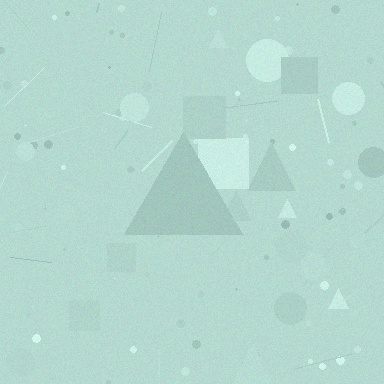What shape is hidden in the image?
A triangle is hidden in the image.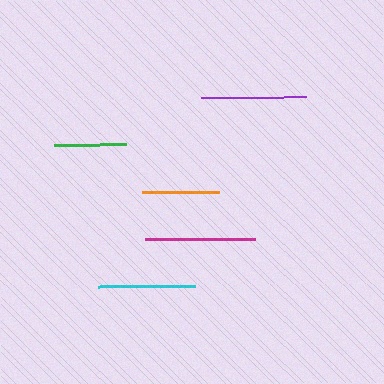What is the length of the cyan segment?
The cyan segment is approximately 97 pixels long.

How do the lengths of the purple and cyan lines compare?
The purple and cyan lines are approximately the same length.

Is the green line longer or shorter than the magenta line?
The magenta line is longer than the green line.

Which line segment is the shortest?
The green line is the shortest at approximately 72 pixels.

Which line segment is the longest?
The magenta line is the longest at approximately 109 pixels.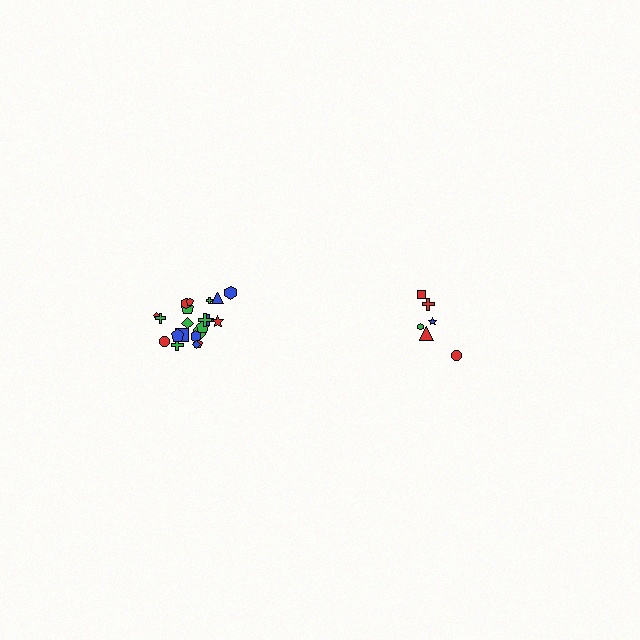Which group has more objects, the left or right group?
The left group.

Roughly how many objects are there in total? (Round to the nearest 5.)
Roughly 30 objects in total.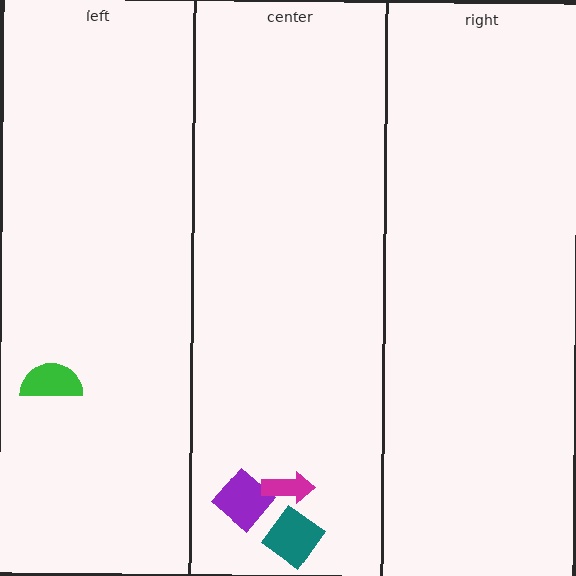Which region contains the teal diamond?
The center region.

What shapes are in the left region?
The green semicircle.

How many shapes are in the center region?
3.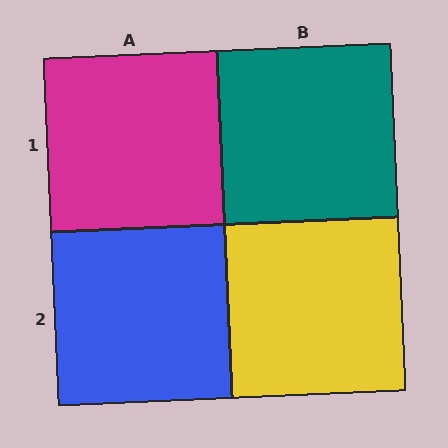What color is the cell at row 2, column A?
Blue.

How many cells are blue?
1 cell is blue.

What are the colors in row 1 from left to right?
Magenta, teal.